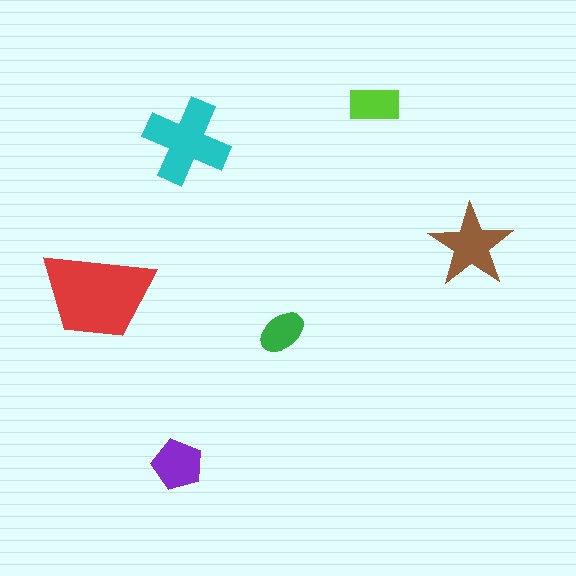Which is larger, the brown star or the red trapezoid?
The red trapezoid.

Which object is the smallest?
The green ellipse.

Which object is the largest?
The red trapezoid.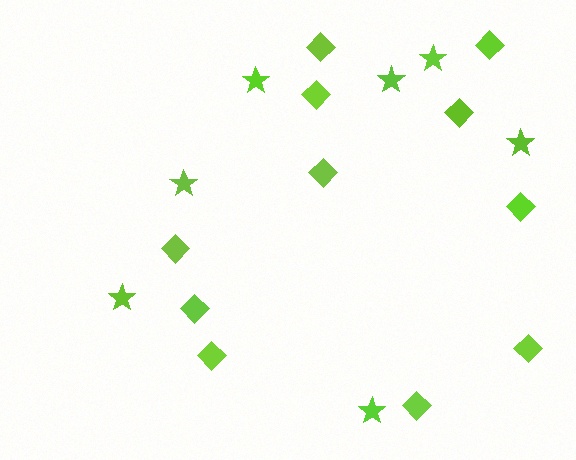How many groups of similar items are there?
There are 2 groups: one group of diamonds (11) and one group of stars (7).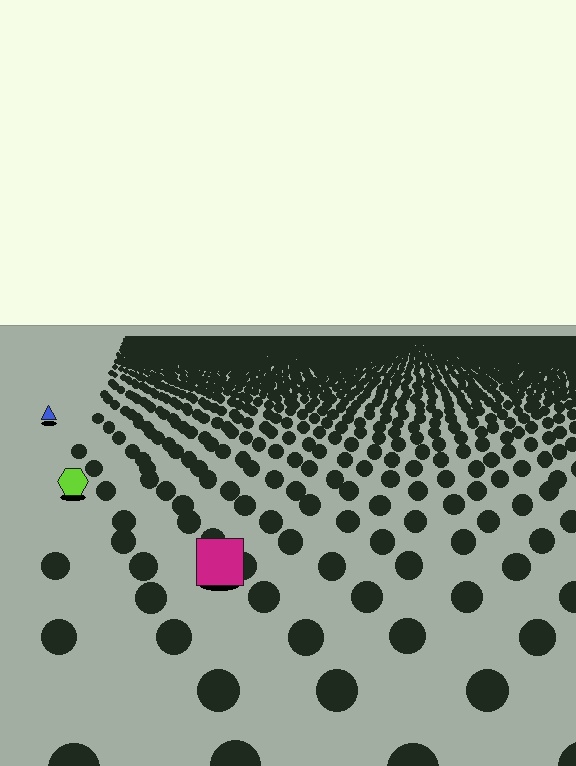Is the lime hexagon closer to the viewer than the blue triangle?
Yes. The lime hexagon is closer — you can tell from the texture gradient: the ground texture is coarser near it.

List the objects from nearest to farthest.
From nearest to farthest: the magenta square, the lime hexagon, the blue triangle.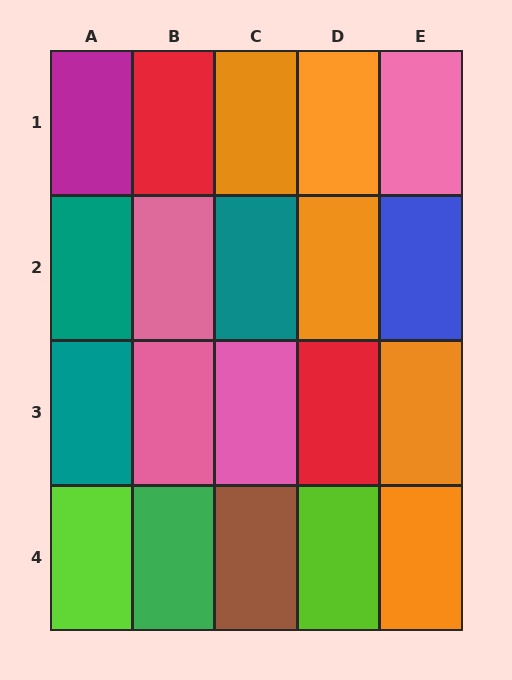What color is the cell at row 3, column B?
Pink.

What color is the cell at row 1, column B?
Red.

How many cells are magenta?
1 cell is magenta.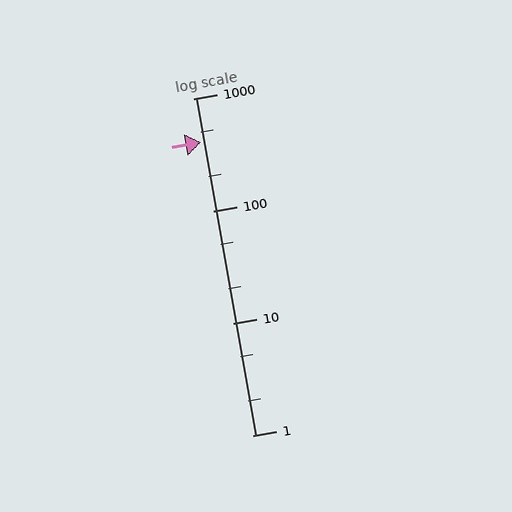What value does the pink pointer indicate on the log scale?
The pointer indicates approximately 410.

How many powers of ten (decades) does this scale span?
The scale spans 3 decades, from 1 to 1000.